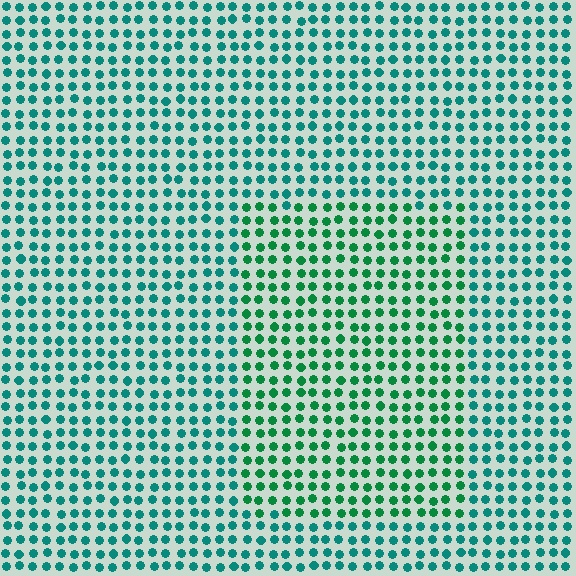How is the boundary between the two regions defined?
The boundary is defined purely by a slight shift in hue (about 30 degrees). Spacing, size, and orientation are identical on both sides.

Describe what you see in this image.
The image is filled with small teal elements in a uniform arrangement. A rectangle-shaped region is visible where the elements are tinted to a slightly different hue, forming a subtle color boundary.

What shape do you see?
I see a rectangle.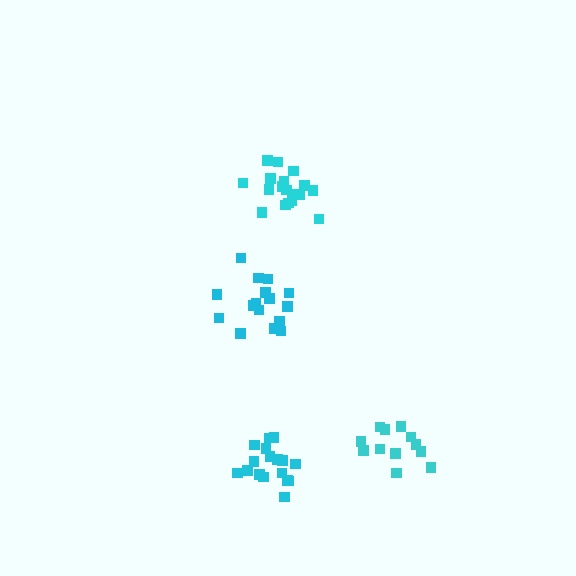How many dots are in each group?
Group 1: 12 dots, Group 2: 18 dots, Group 3: 17 dots, Group 4: 16 dots (63 total).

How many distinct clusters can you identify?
There are 4 distinct clusters.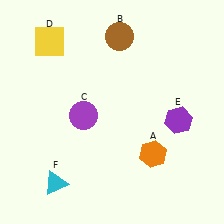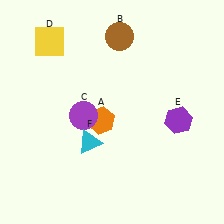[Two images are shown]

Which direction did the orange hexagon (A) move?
The orange hexagon (A) moved left.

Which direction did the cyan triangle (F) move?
The cyan triangle (F) moved up.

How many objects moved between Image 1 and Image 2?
2 objects moved between the two images.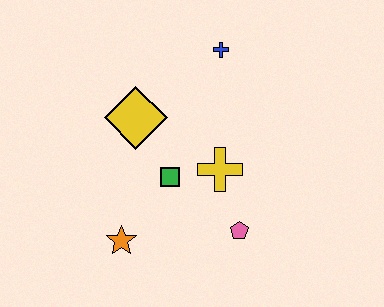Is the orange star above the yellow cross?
No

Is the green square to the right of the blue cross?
No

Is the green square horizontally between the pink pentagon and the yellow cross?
No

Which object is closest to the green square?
The yellow cross is closest to the green square.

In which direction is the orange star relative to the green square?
The orange star is below the green square.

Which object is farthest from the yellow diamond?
The pink pentagon is farthest from the yellow diamond.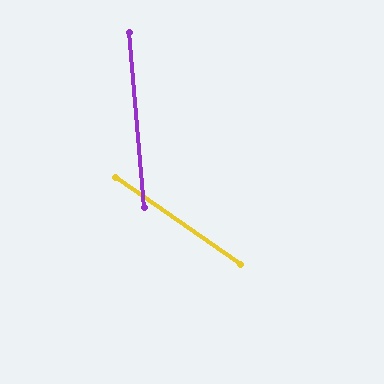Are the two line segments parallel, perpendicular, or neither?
Neither parallel nor perpendicular — they differ by about 50°.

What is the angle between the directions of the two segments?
Approximately 50 degrees.